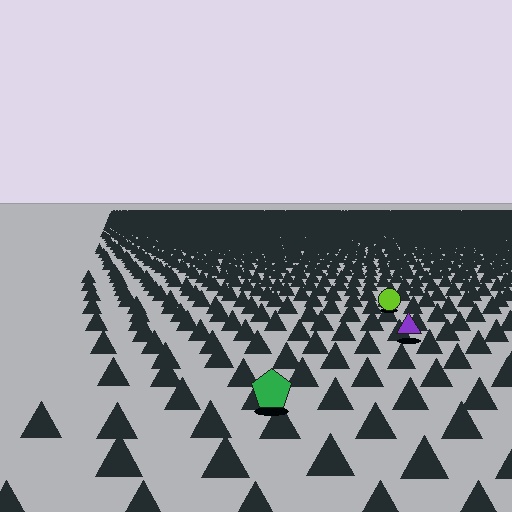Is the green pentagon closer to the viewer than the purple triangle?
Yes. The green pentagon is closer — you can tell from the texture gradient: the ground texture is coarser near it.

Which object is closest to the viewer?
The green pentagon is closest. The texture marks near it are larger and more spread out.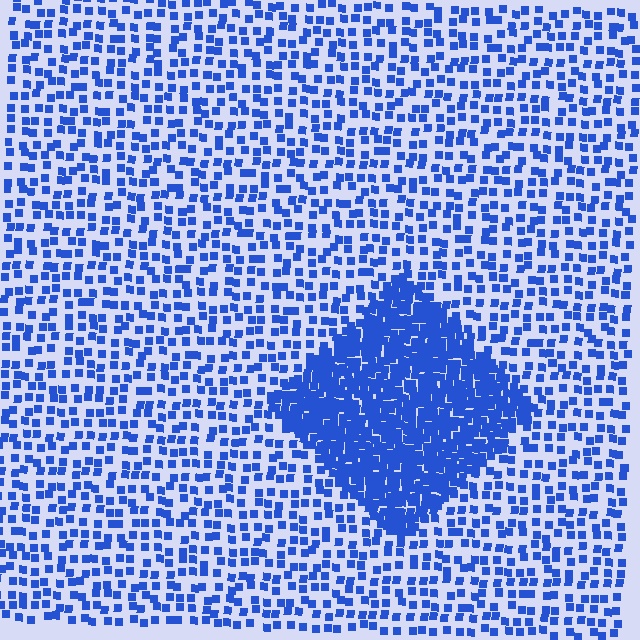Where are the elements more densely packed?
The elements are more densely packed inside the diamond boundary.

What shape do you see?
I see a diamond.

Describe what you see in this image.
The image contains small blue elements arranged at two different densities. A diamond-shaped region is visible where the elements are more densely packed than the surrounding area.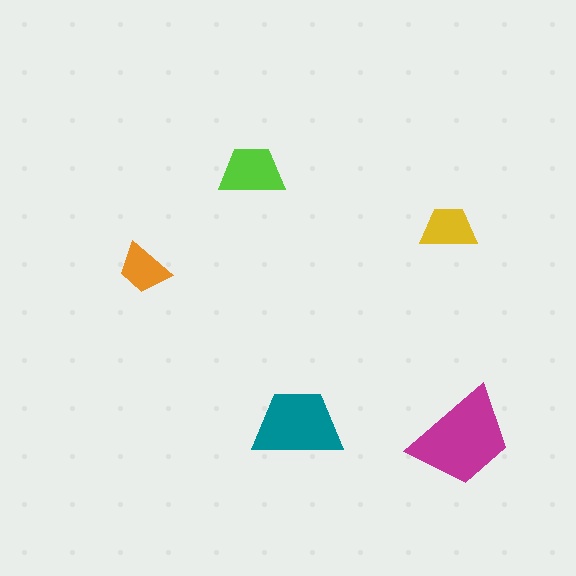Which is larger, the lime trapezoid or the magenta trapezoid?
The magenta one.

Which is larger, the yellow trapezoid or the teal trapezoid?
The teal one.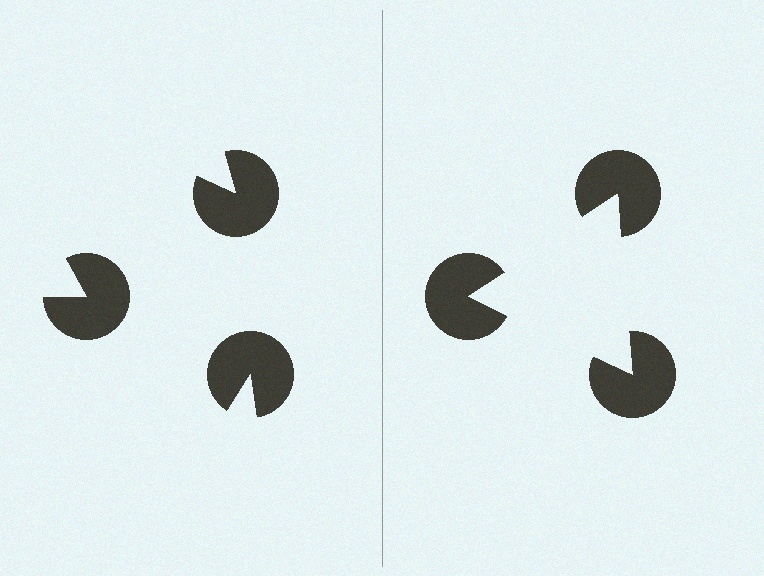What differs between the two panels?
The pac-man discs are positioned identically on both sides; only the wedge orientations differ. On the right they align to a triangle; on the left they are misaligned.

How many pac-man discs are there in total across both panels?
6 — 3 on each side.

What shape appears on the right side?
An illusory triangle.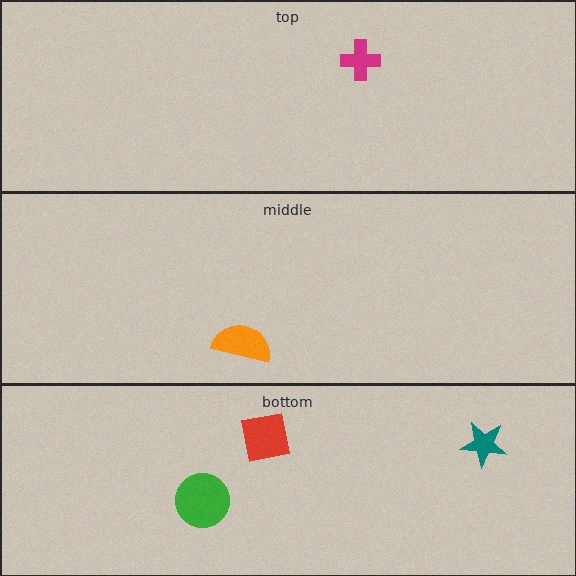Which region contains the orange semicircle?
The middle region.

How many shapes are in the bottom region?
3.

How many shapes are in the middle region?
1.